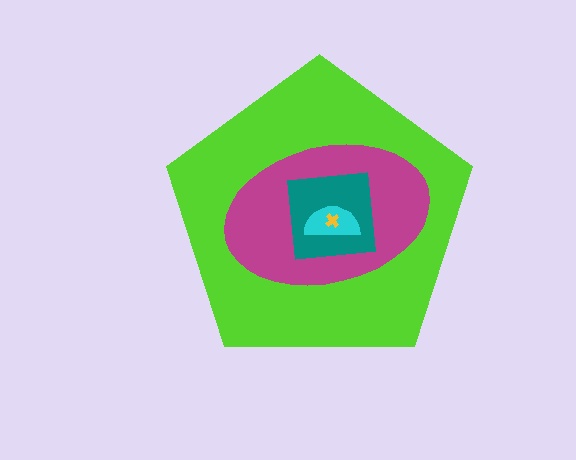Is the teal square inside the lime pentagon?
Yes.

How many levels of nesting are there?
5.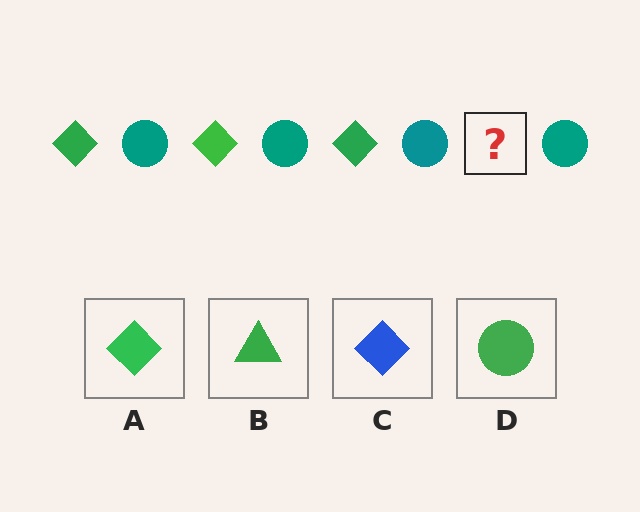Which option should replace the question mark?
Option A.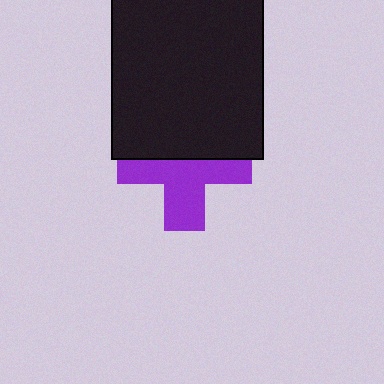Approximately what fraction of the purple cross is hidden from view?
Roughly 44% of the purple cross is hidden behind the black rectangle.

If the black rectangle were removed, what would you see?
You would see the complete purple cross.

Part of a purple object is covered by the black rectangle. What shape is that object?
It is a cross.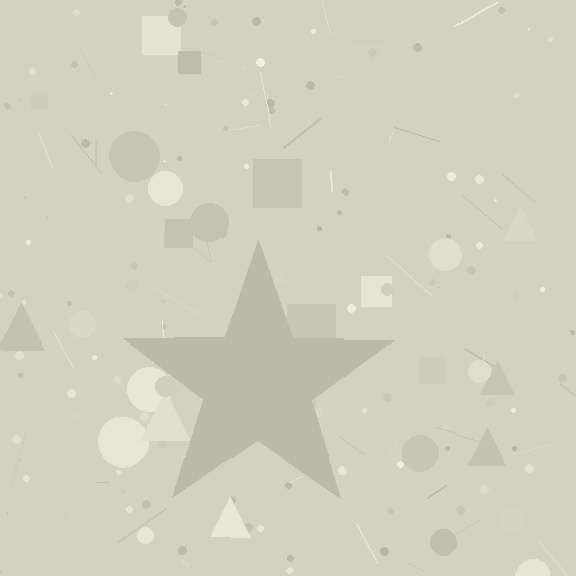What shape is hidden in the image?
A star is hidden in the image.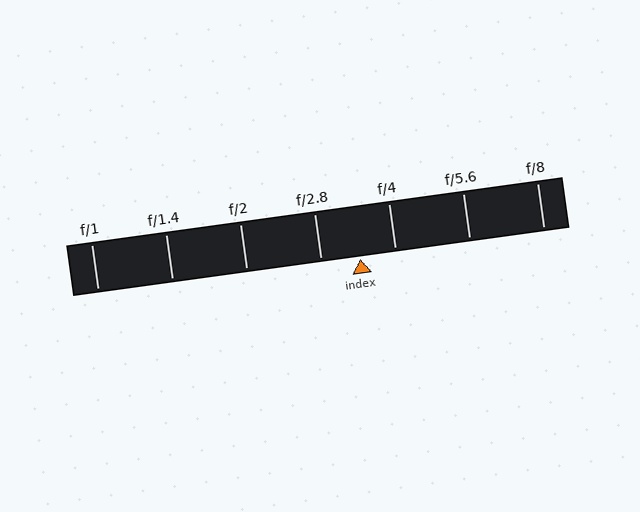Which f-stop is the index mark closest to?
The index mark is closest to f/4.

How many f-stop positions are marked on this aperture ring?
There are 7 f-stop positions marked.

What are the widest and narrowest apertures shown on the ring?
The widest aperture shown is f/1 and the narrowest is f/8.